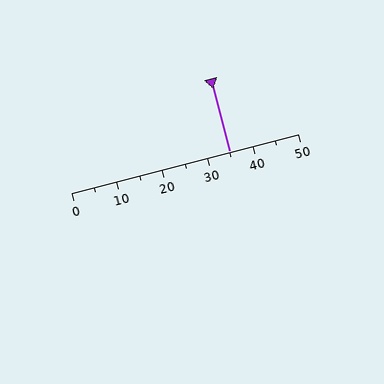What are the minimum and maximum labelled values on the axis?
The axis runs from 0 to 50.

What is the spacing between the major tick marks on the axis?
The major ticks are spaced 10 apart.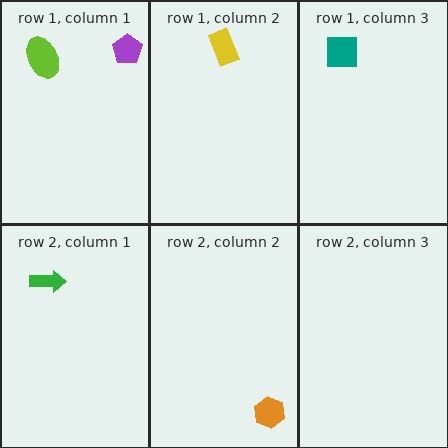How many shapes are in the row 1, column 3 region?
1.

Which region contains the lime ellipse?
The row 1, column 1 region.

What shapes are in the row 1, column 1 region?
The purple pentagon, the lime ellipse.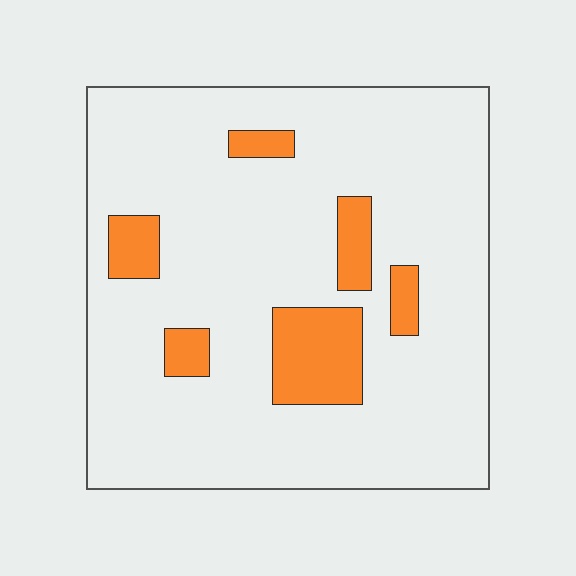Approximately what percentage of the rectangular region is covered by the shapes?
Approximately 15%.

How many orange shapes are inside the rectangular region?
6.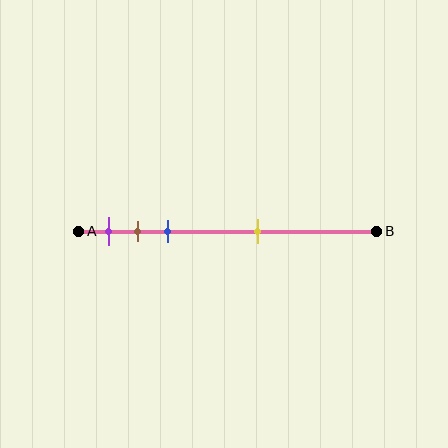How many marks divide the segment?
There are 4 marks dividing the segment.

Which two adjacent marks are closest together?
The brown and blue marks are the closest adjacent pair.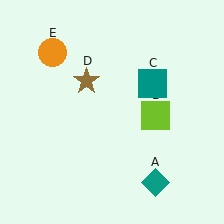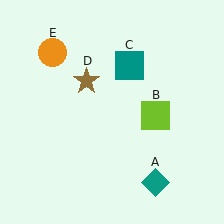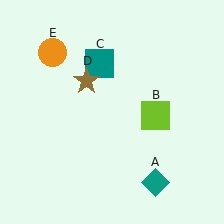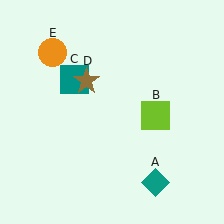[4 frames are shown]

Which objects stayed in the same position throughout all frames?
Teal diamond (object A) and lime square (object B) and brown star (object D) and orange circle (object E) remained stationary.